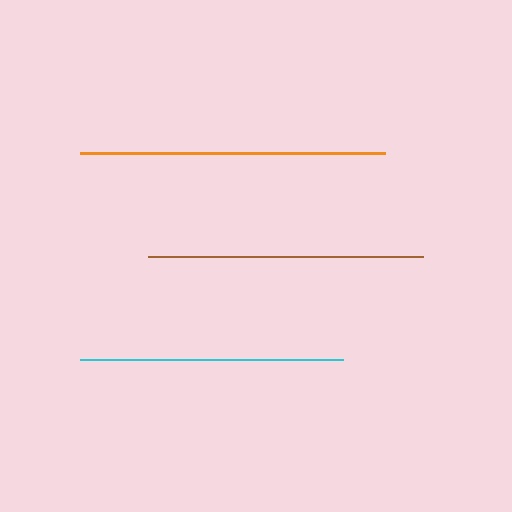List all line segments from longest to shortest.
From longest to shortest: orange, brown, cyan.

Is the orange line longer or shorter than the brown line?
The orange line is longer than the brown line.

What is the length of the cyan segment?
The cyan segment is approximately 264 pixels long.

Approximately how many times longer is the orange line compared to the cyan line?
The orange line is approximately 1.2 times the length of the cyan line.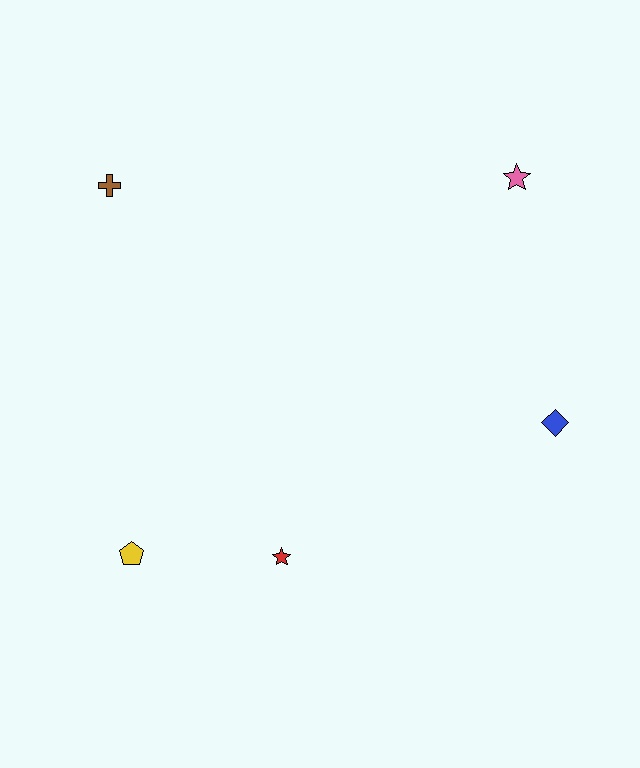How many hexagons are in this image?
There are no hexagons.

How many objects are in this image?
There are 5 objects.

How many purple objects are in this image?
There are no purple objects.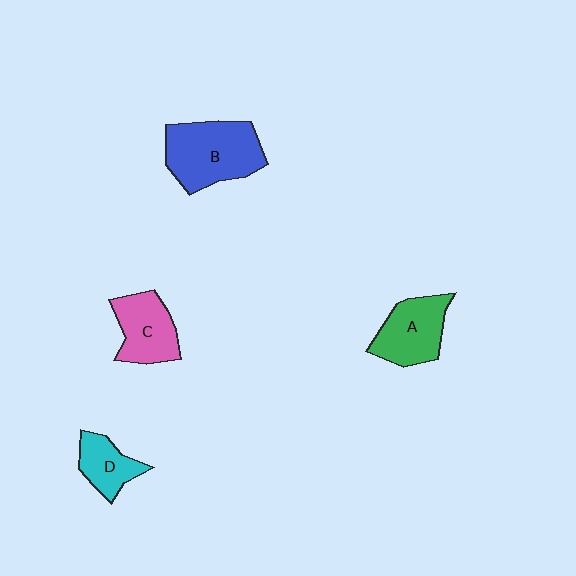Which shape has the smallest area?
Shape D (cyan).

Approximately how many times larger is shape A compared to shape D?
Approximately 1.5 times.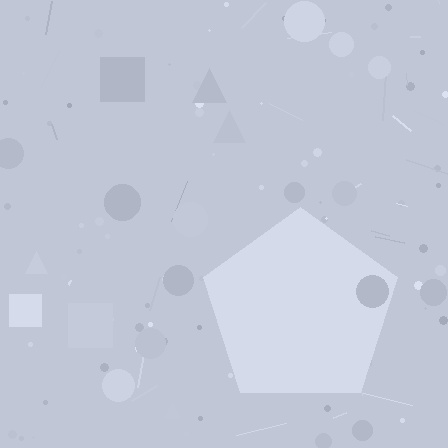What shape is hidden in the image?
A pentagon is hidden in the image.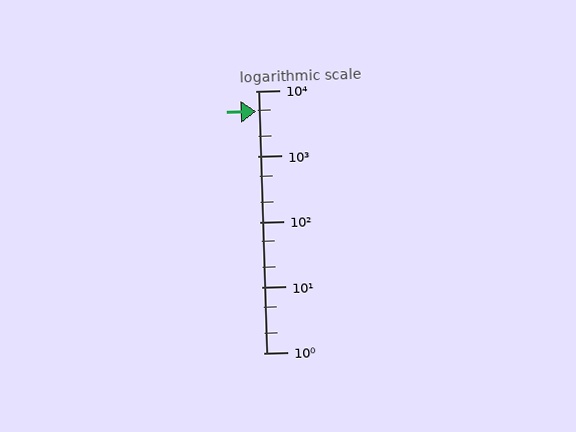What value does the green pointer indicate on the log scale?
The pointer indicates approximately 4900.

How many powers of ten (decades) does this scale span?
The scale spans 4 decades, from 1 to 10000.